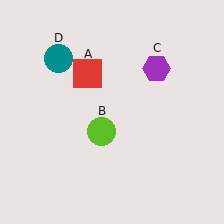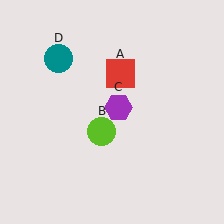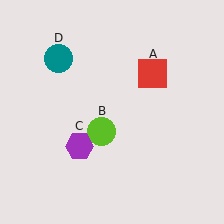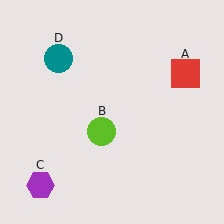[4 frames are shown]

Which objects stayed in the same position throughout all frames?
Lime circle (object B) and teal circle (object D) remained stationary.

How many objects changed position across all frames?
2 objects changed position: red square (object A), purple hexagon (object C).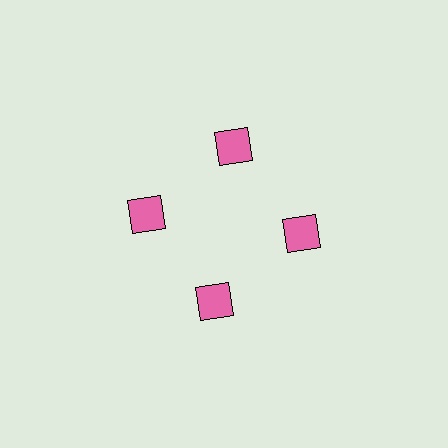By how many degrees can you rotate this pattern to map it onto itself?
The pattern maps onto itself every 90 degrees of rotation.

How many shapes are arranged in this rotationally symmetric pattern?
There are 4 shapes, arranged in 4 groups of 1.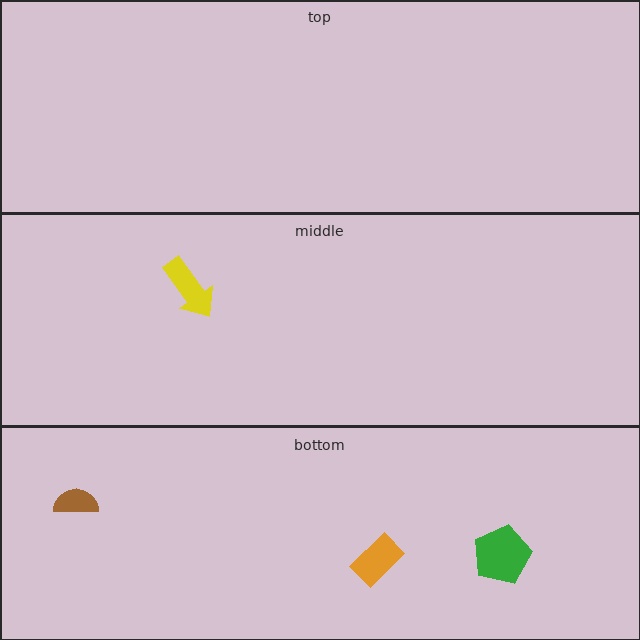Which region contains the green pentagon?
The bottom region.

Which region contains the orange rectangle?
The bottom region.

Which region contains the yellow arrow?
The middle region.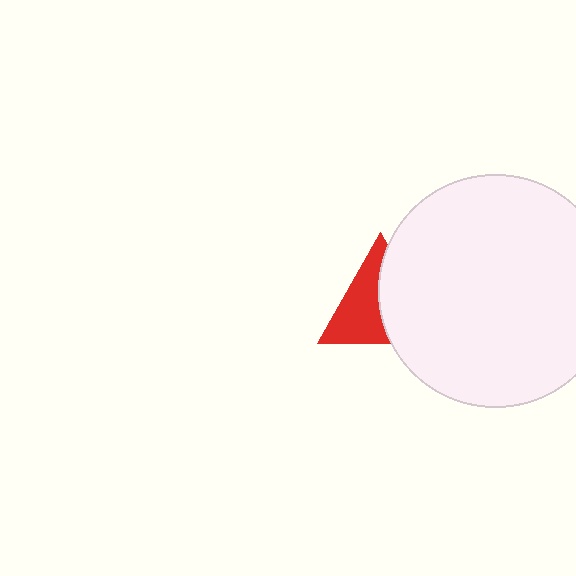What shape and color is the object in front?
The object in front is a white circle.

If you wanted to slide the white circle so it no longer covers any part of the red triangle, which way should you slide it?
Slide it right — that is the most direct way to separate the two shapes.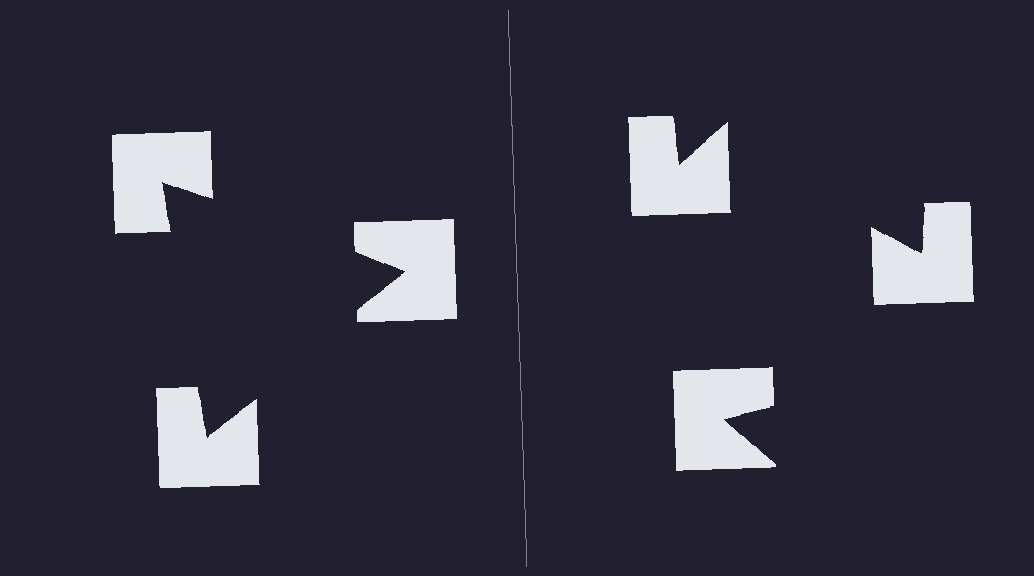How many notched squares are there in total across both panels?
6 — 3 on each side.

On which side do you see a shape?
An illusory triangle appears on the left side. On the right side the wedge cuts are rotated, so no coherent shape forms.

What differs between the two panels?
The notched squares are positioned identically on both sides; only the wedge orientations differ. On the left they align to a triangle; on the right they are misaligned.